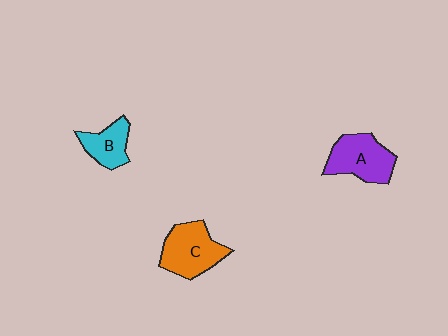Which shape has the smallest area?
Shape B (cyan).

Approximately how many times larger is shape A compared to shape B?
Approximately 1.5 times.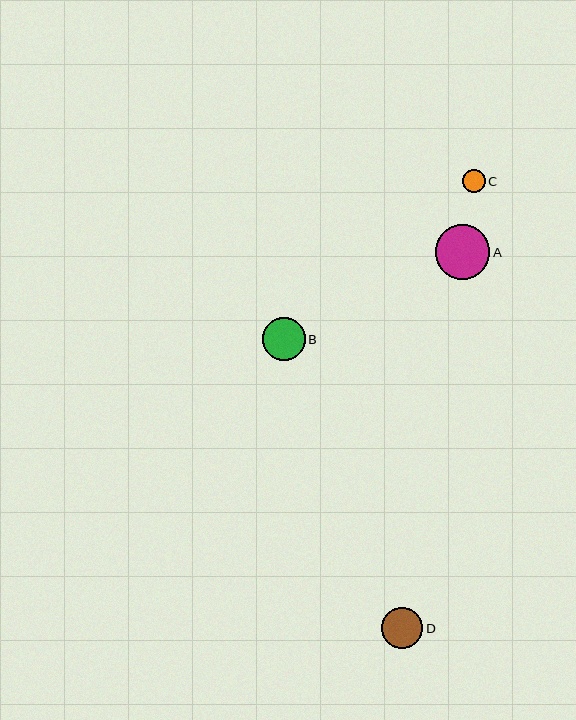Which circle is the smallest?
Circle C is the smallest with a size of approximately 22 pixels.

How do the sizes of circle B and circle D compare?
Circle B and circle D are approximately the same size.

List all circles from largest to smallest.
From largest to smallest: A, B, D, C.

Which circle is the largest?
Circle A is the largest with a size of approximately 54 pixels.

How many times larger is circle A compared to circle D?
Circle A is approximately 1.3 times the size of circle D.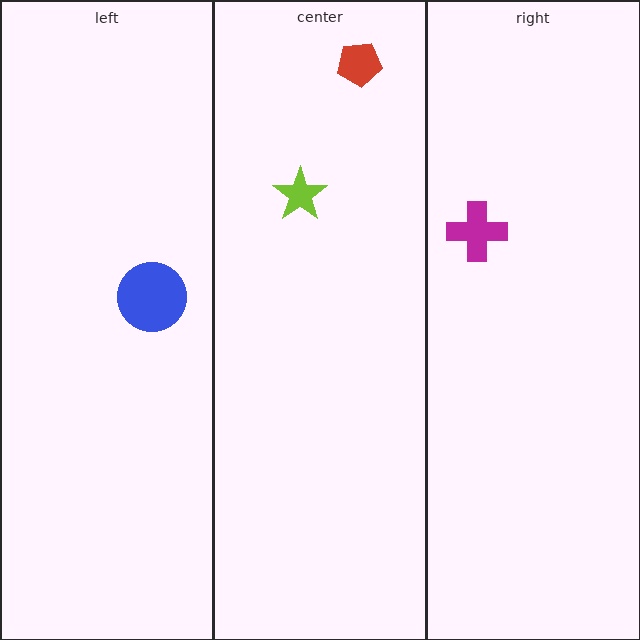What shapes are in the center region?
The lime star, the red pentagon.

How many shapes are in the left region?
1.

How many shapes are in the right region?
1.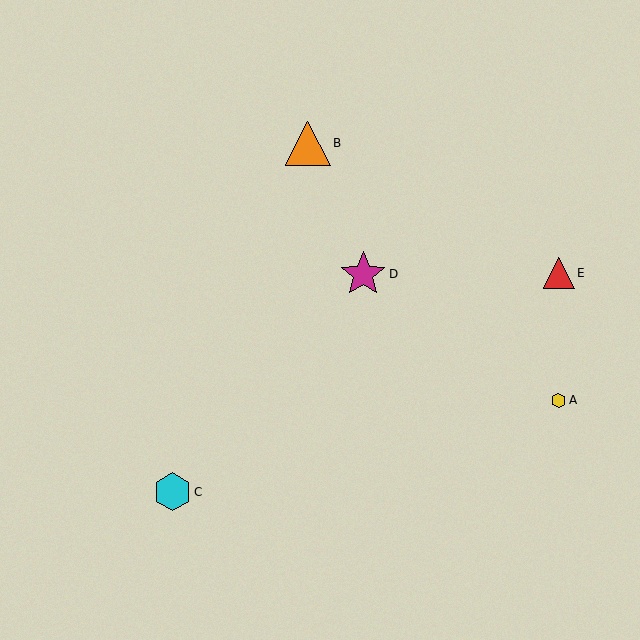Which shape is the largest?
The magenta star (labeled D) is the largest.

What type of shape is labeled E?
Shape E is a red triangle.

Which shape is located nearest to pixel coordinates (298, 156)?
The orange triangle (labeled B) at (308, 143) is nearest to that location.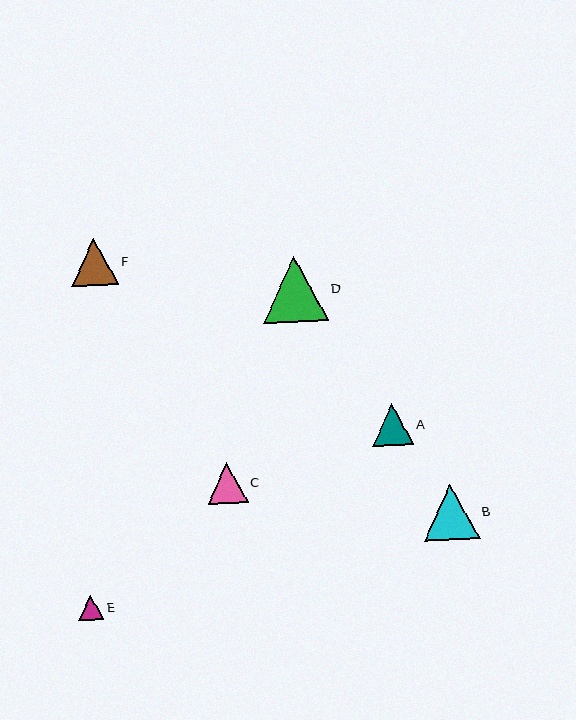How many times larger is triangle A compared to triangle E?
Triangle A is approximately 1.7 times the size of triangle E.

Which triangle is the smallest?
Triangle E is the smallest with a size of approximately 25 pixels.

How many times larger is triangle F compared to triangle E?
Triangle F is approximately 1.9 times the size of triangle E.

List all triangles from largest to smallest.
From largest to smallest: D, B, F, A, C, E.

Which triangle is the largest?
Triangle D is the largest with a size of approximately 66 pixels.